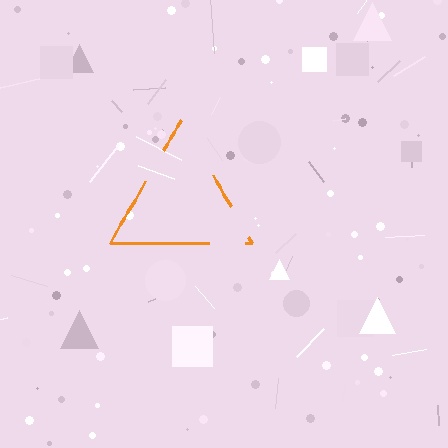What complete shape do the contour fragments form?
The contour fragments form a triangle.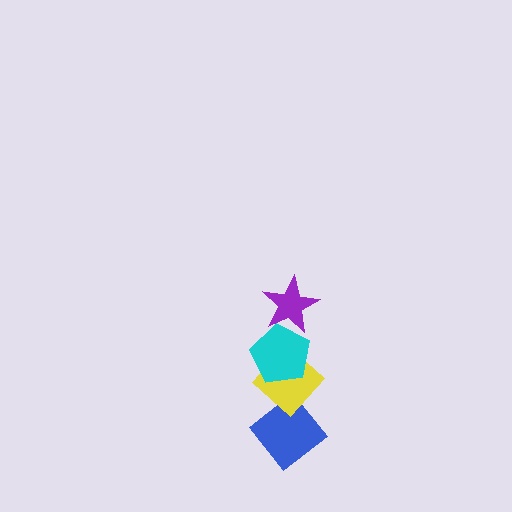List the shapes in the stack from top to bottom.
From top to bottom: the purple star, the cyan pentagon, the yellow diamond, the blue diamond.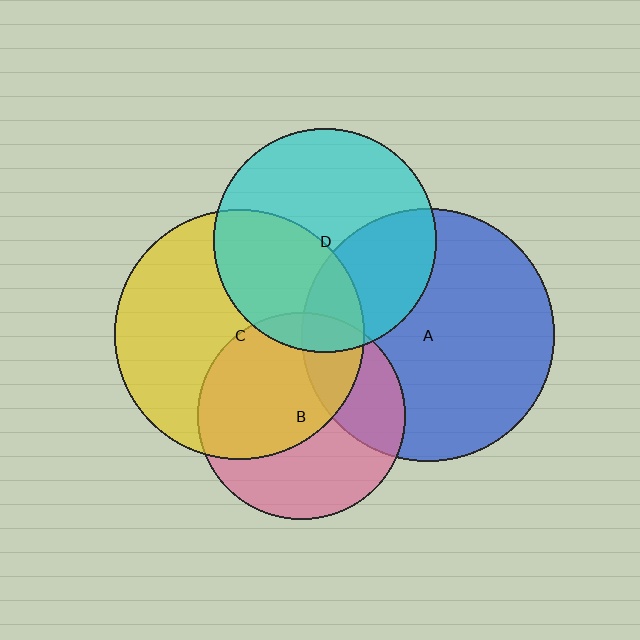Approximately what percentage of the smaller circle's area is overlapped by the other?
Approximately 30%.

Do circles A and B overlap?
Yes.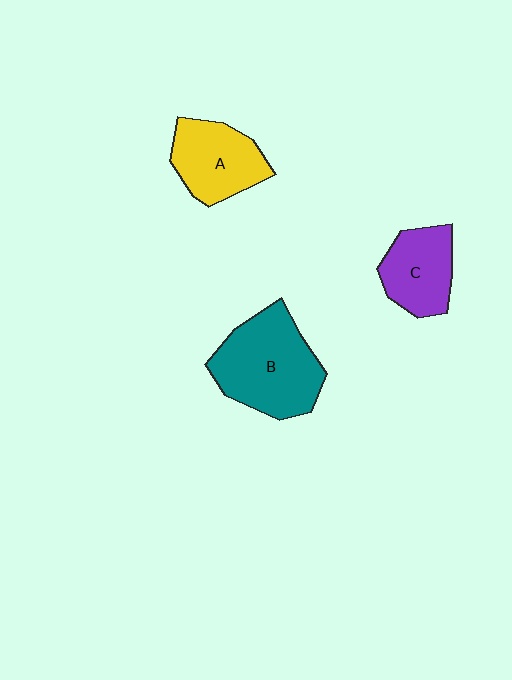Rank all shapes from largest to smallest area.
From largest to smallest: B (teal), A (yellow), C (purple).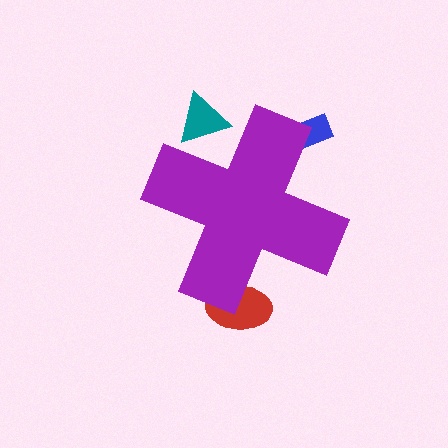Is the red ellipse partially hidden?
Yes, the red ellipse is partially hidden behind the purple cross.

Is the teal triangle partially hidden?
Yes, the teal triangle is partially hidden behind the purple cross.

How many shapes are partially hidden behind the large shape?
3 shapes are partially hidden.